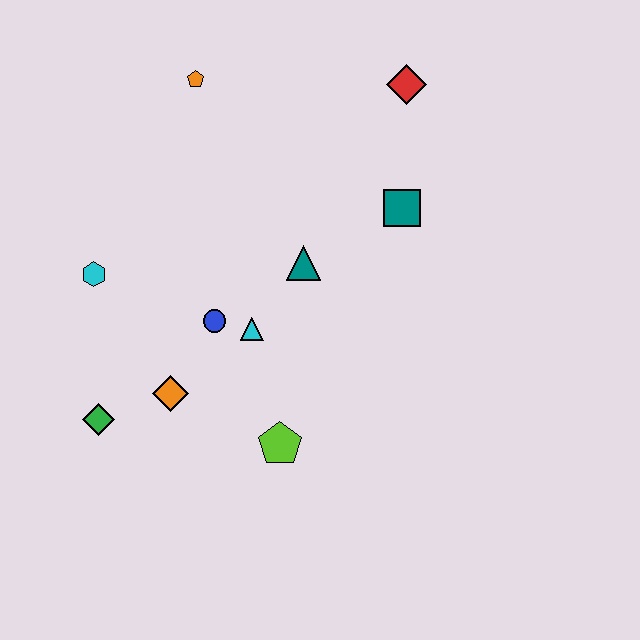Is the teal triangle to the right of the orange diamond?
Yes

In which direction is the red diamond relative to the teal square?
The red diamond is above the teal square.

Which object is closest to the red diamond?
The teal square is closest to the red diamond.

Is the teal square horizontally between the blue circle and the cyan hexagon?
No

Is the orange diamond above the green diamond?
Yes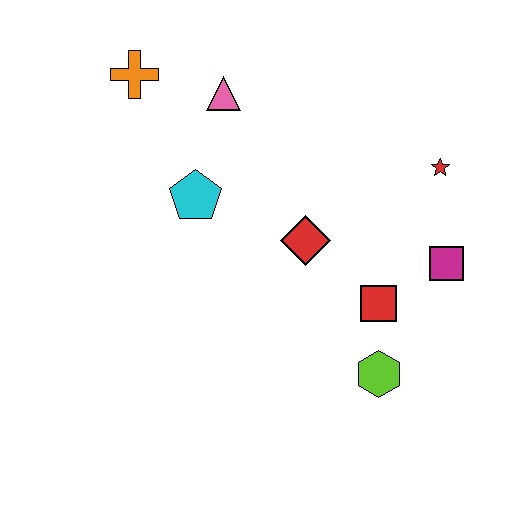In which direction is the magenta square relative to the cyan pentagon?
The magenta square is to the right of the cyan pentagon.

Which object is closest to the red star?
The magenta square is closest to the red star.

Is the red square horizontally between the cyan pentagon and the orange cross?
No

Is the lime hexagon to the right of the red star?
No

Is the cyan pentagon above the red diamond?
Yes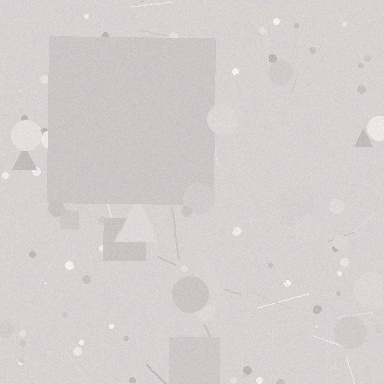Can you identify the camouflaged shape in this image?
The camouflaged shape is a square.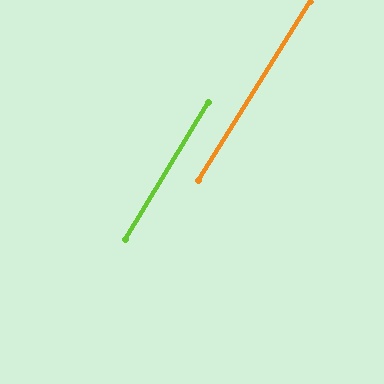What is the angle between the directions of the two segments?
Approximately 1 degree.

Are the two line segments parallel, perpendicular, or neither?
Parallel — their directions differ by only 0.9°.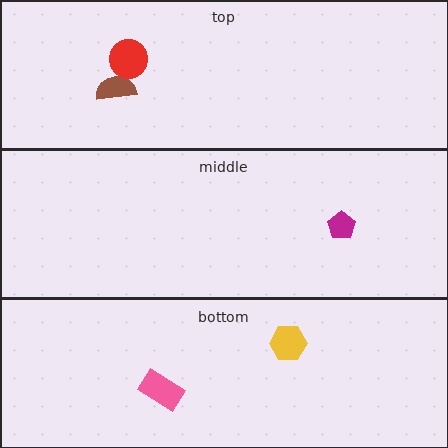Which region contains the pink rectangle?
The bottom region.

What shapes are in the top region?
The brown semicircle, the red circle.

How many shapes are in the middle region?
1.